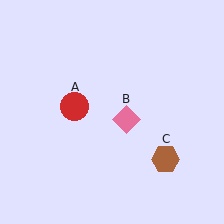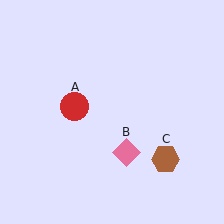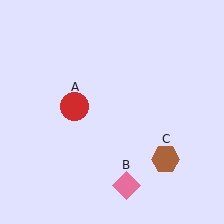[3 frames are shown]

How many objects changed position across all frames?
1 object changed position: pink diamond (object B).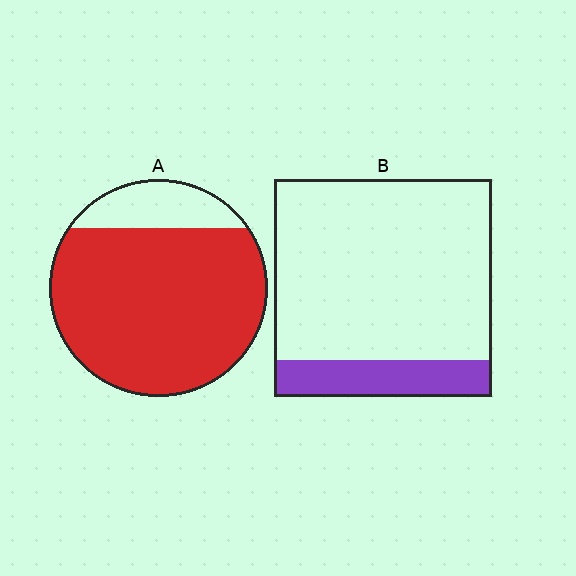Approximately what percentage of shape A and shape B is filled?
A is approximately 85% and B is approximately 15%.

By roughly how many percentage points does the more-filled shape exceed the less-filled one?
By roughly 65 percentage points (A over B).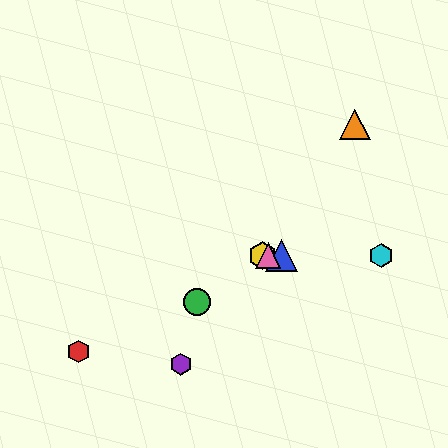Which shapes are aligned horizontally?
The blue triangle, the yellow hexagon, the cyan hexagon, the pink triangle are aligned horizontally.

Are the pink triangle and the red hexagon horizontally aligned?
No, the pink triangle is at y≈255 and the red hexagon is at y≈351.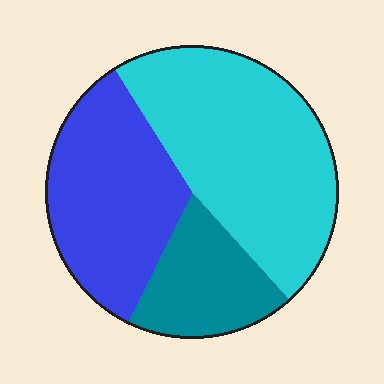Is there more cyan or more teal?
Cyan.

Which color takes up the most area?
Cyan, at roughly 45%.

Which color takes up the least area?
Teal, at roughly 20%.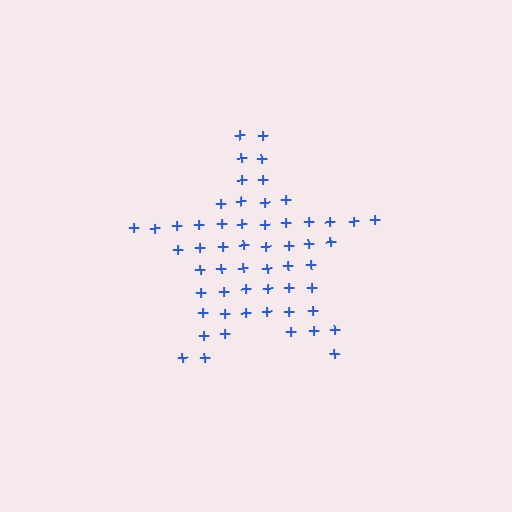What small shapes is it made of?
It is made of small plus signs.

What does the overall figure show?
The overall figure shows a star.